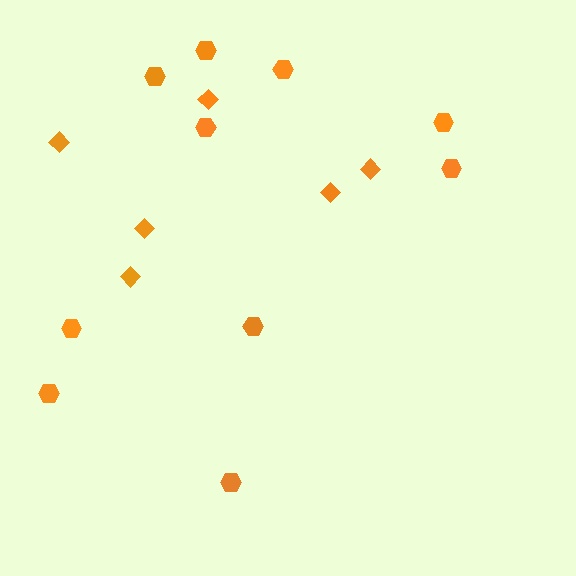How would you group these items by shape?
There are 2 groups: one group of diamonds (6) and one group of hexagons (10).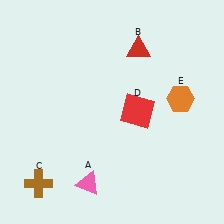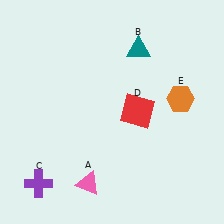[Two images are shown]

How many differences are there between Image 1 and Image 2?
There are 2 differences between the two images.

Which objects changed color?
B changed from red to teal. C changed from brown to purple.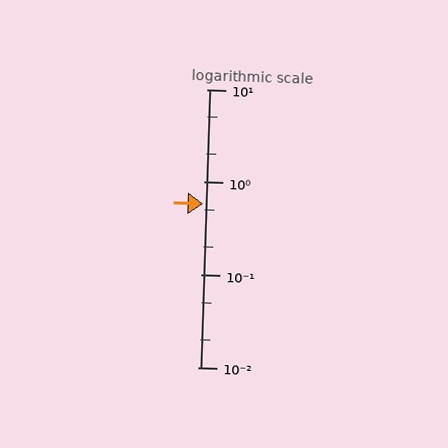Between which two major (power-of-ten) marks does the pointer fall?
The pointer is between 0.1 and 1.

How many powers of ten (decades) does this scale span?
The scale spans 3 decades, from 0.01 to 10.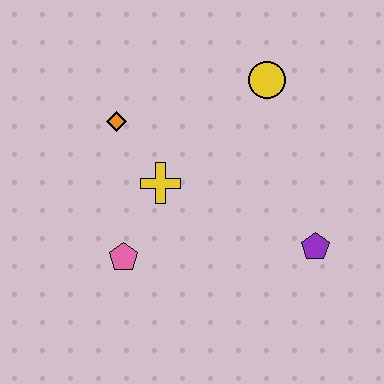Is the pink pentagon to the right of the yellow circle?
No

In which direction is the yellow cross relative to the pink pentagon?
The yellow cross is above the pink pentagon.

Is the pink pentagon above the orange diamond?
No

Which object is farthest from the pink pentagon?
The yellow circle is farthest from the pink pentagon.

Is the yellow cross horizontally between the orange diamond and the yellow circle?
Yes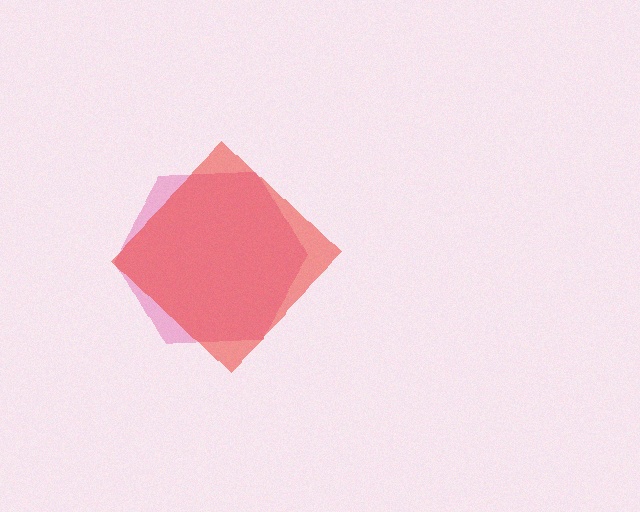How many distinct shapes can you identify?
There are 2 distinct shapes: a pink hexagon, a red diamond.